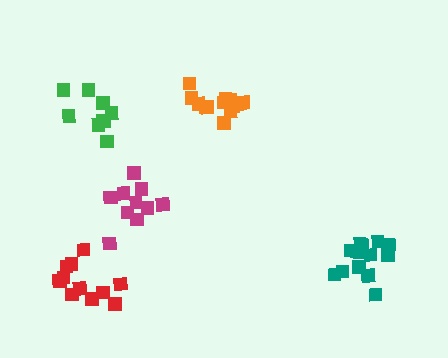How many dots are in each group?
Group 1: 11 dots, Group 2: 14 dots, Group 3: 14 dots, Group 4: 10 dots, Group 5: 8 dots (57 total).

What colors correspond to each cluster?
The clusters are colored: red, orange, teal, magenta, green.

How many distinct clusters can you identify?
There are 5 distinct clusters.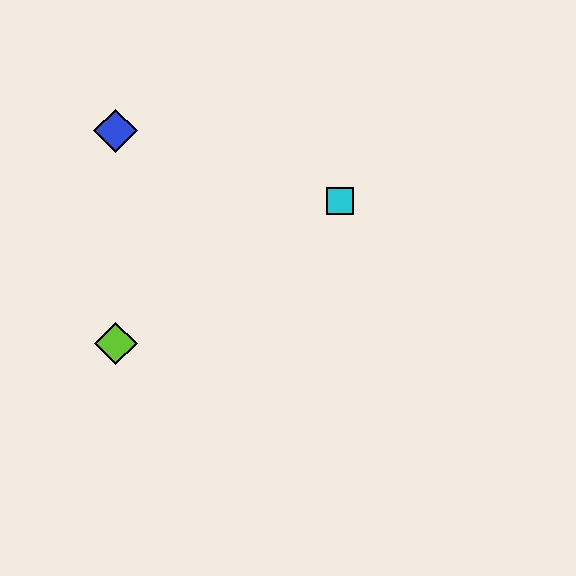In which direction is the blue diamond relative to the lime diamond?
The blue diamond is above the lime diamond.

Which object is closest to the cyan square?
The blue diamond is closest to the cyan square.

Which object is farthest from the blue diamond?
The cyan square is farthest from the blue diamond.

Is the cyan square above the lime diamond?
Yes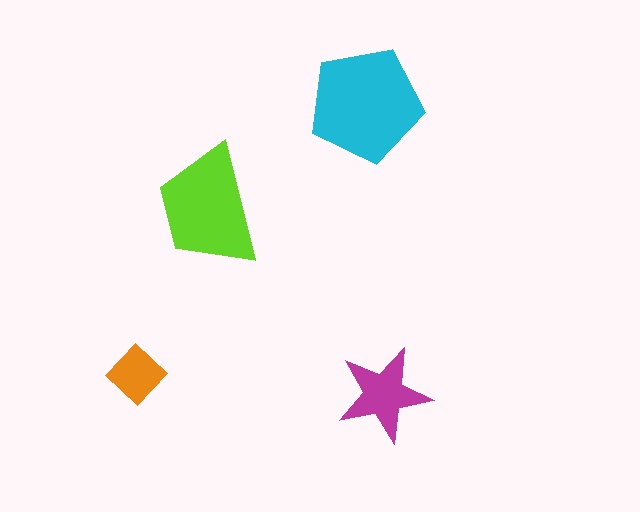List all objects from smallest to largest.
The orange diamond, the magenta star, the lime trapezoid, the cyan pentagon.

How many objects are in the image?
There are 4 objects in the image.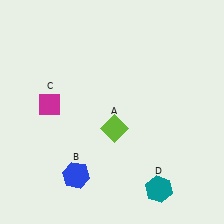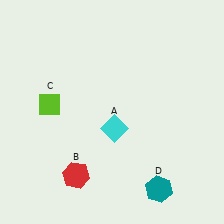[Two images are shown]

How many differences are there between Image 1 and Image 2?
There are 3 differences between the two images.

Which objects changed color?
A changed from lime to cyan. B changed from blue to red. C changed from magenta to lime.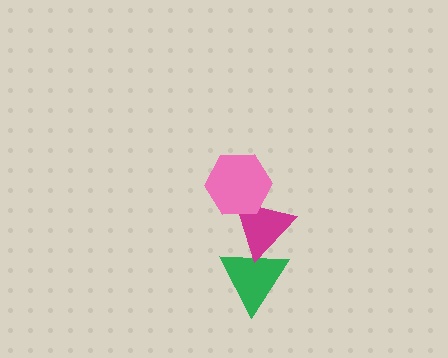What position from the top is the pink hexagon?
The pink hexagon is 1st from the top.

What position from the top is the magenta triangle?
The magenta triangle is 2nd from the top.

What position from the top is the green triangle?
The green triangle is 3rd from the top.